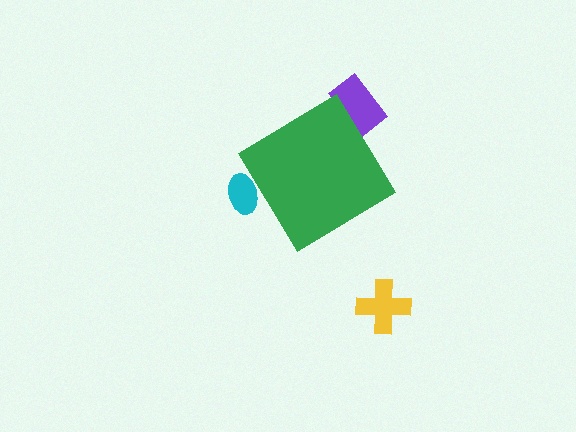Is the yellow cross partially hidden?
No, the yellow cross is fully visible.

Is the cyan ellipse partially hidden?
Yes, the cyan ellipse is partially hidden behind the green diamond.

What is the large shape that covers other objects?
A green diamond.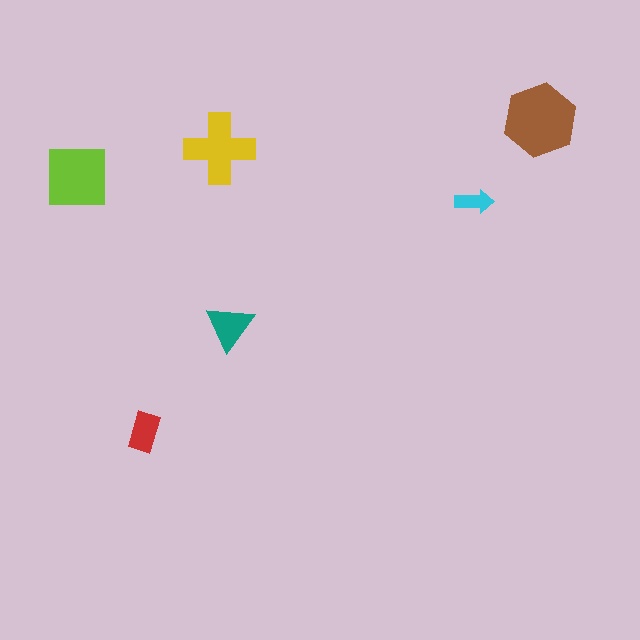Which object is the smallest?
The cyan arrow.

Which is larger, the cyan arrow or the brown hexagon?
The brown hexagon.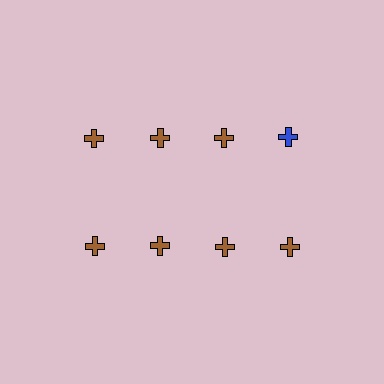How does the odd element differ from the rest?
It has a different color: blue instead of brown.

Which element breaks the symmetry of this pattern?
The blue cross in the top row, second from right column breaks the symmetry. All other shapes are brown crosses.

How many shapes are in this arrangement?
There are 8 shapes arranged in a grid pattern.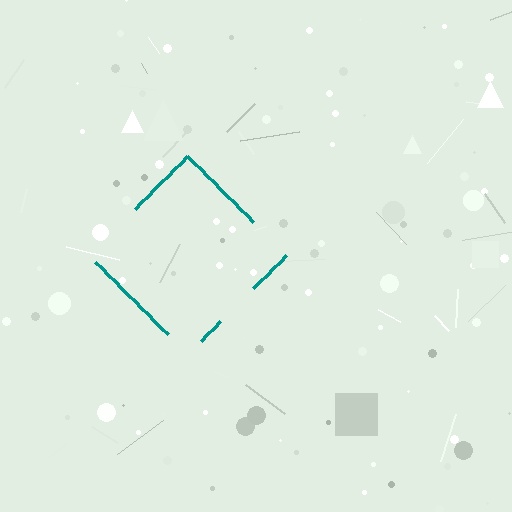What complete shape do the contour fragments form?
The contour fragments form a diamond.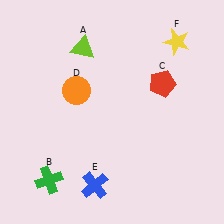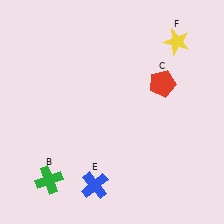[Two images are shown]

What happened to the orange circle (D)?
The orange circle (D) was removed in Image 2. It was in the top-left area of Image 1.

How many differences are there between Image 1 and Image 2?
There are 2 differences between the two images.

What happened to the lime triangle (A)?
The lime triangle (A) was removed in Image 2. It was in the top-left area of Image 1.